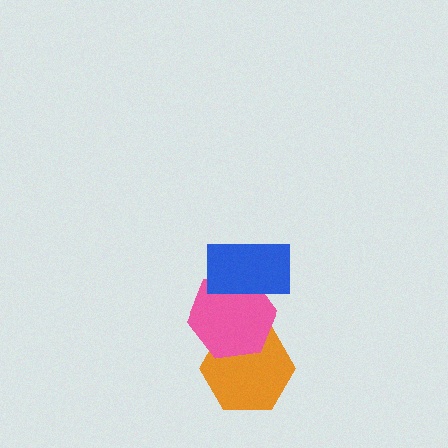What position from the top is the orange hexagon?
The orange hexagon is 3rd from the top.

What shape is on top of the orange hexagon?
The pink hexagon is on top of the orange hexagon.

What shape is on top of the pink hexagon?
The blue rectangle is on top of the pink hexagon.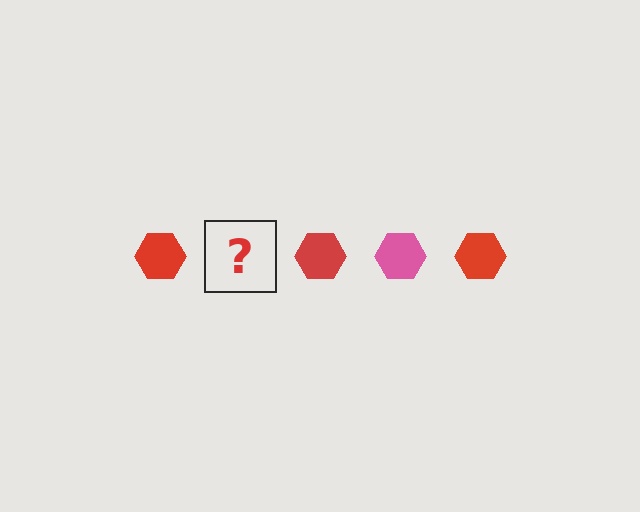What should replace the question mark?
The question mark should be replaced with a pink hexagon.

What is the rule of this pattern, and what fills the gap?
The rule is that the pattern cycles through red, pink hexagons. The gap should be filled with a pink hexagon.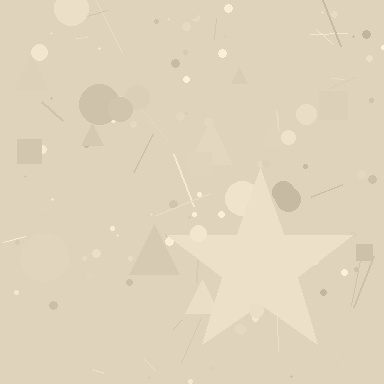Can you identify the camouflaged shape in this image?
The camouflaged shape is a star.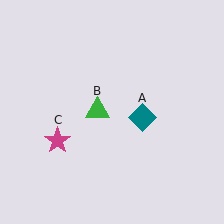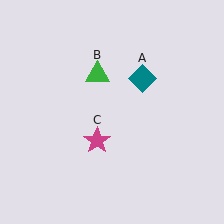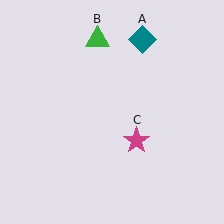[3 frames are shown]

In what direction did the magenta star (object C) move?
The magenta star (object C) moved right.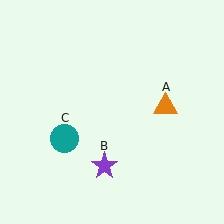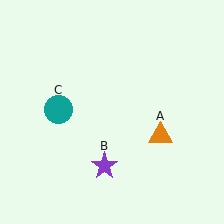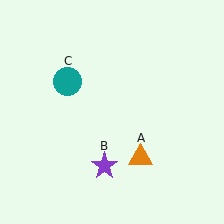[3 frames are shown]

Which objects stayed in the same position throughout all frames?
Purple star (object B) remained stationary.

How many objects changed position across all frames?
2 objects changed position: orange triangle (object A), teal circle (object C).